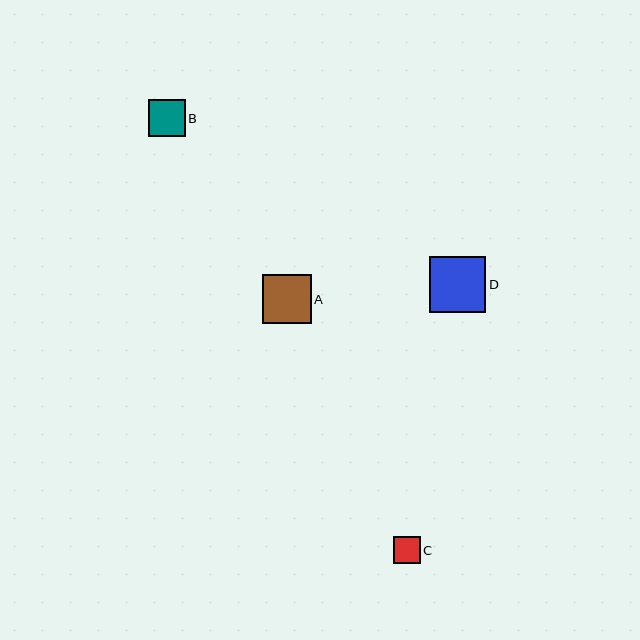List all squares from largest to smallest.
From largest to smallest: D, A, B, C.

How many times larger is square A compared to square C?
Square A is approximately 1.8 times the size of square C.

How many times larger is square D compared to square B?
Square D is approximately 1.5 times the size of square B.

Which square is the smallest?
Square C is the smallest with a size of approximately 27 pixels.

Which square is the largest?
Square D is the largest with a size of approximately 56 pixels.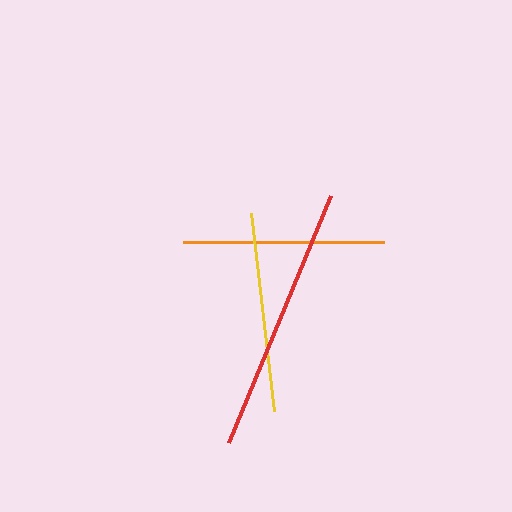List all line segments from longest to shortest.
From longest to shortest: red, orange, yellow.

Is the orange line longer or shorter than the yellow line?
The orange line is longer than the yellow line.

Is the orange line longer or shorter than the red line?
The red line is longer than the orange line.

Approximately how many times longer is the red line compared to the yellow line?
The red line is approximately 1.3 times the length of the yellow line.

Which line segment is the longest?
The red line is the longest at approximately 267 pixels.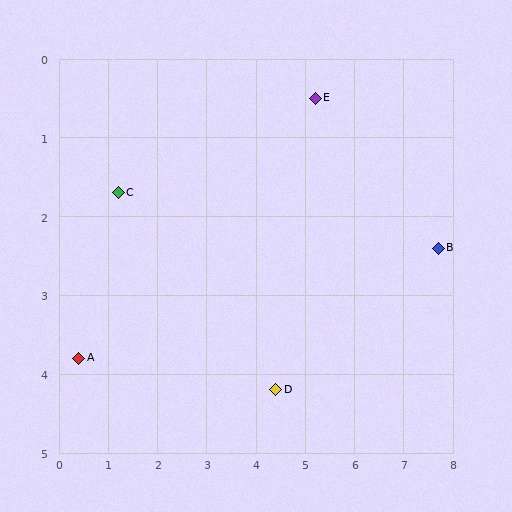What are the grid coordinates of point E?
Point E is at approximately (5.2, 0.5).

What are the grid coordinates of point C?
Point C is at approximately (1.2, 1.7).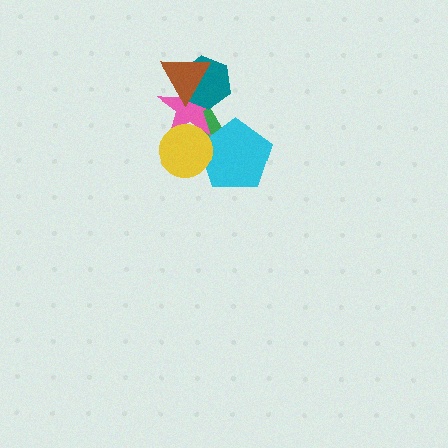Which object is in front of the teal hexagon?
The brown triangle is in front of the teal hexagon.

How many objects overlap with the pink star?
4 objects overlap with the pink star.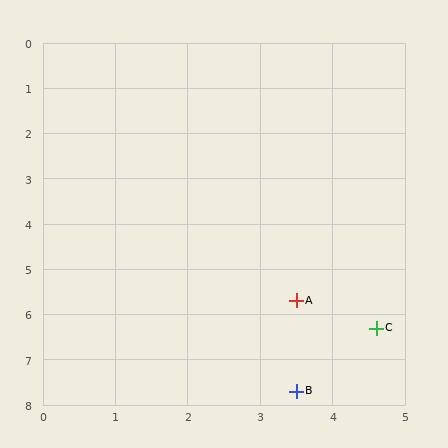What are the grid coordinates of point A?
Point A is at approximately (3.5, 5.7).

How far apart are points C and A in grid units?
Points C and A are about 1.3 grid units apart.